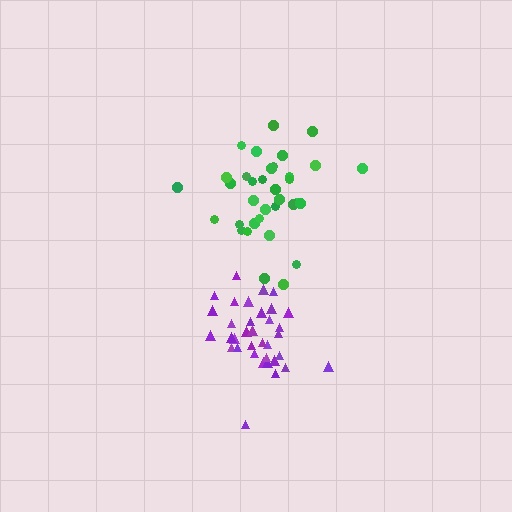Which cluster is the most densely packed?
Purple.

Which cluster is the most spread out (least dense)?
Green.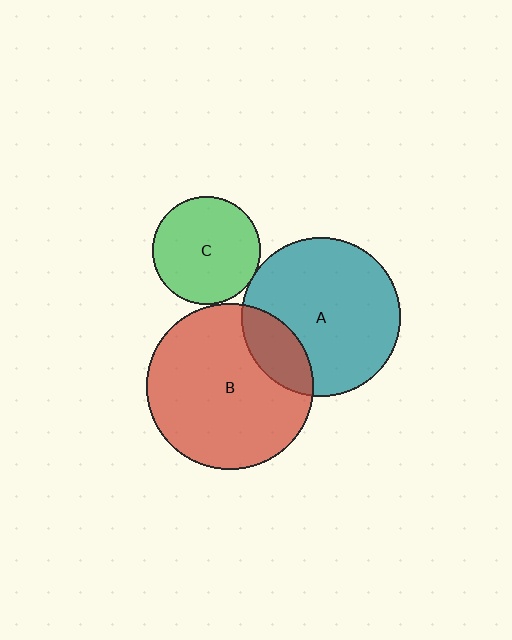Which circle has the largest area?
Circle B (red).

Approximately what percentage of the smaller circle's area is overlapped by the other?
Approximately 5%.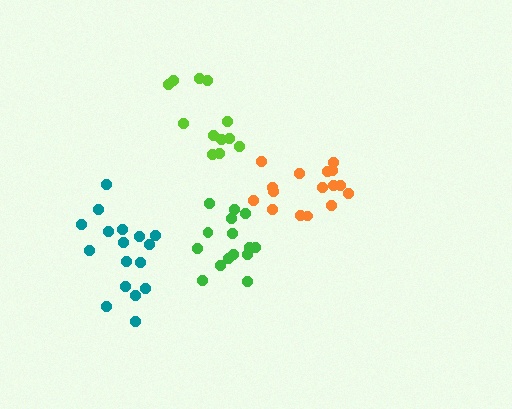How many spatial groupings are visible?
There are 4 spatial groupings.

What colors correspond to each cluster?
The clusters are colored: teal, green, lime, orange.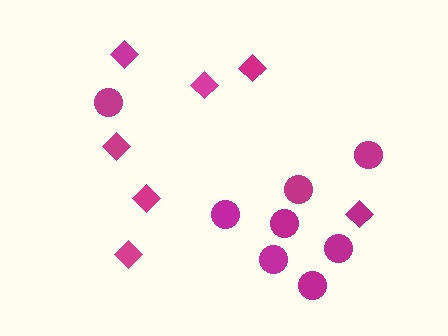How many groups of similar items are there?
There are 2 groups: one group of circles (8) and one group of diamonds (7).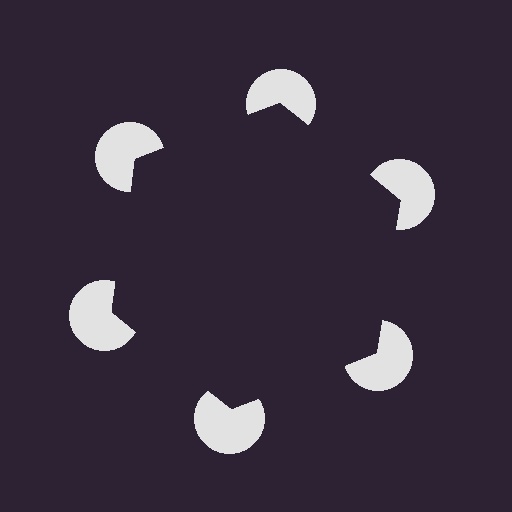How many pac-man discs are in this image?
There are 6 — one at each vertex of the illusory hexagon.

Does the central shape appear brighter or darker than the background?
It typically appears slightly darker than the background, even though no actual brightness change is drawn.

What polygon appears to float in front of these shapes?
An illusory hexagon — its edges are inferred from the aligned wedge cuts in the pac-man discs, not physically drawn.